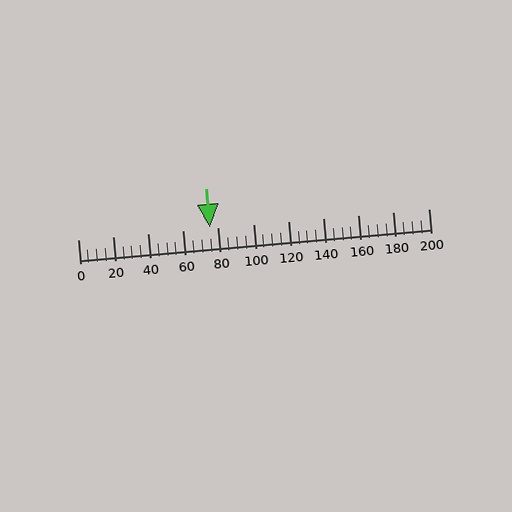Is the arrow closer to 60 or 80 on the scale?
The arrow is closer to 80.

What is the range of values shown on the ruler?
The ruler shows values from 0 to 200.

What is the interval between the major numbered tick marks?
The major tick marks are spaced 20 units apart.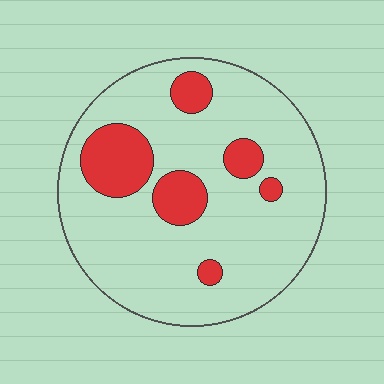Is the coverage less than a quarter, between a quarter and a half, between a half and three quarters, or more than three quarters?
Less than a quarter.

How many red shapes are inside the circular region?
6.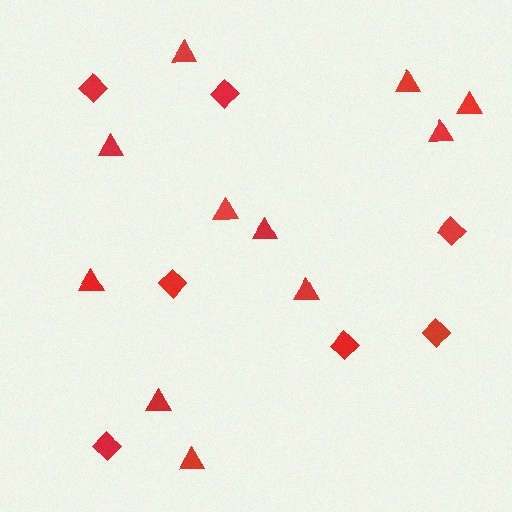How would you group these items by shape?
There are 2 groups: one group of diamonds (7) and one group of triangles (11).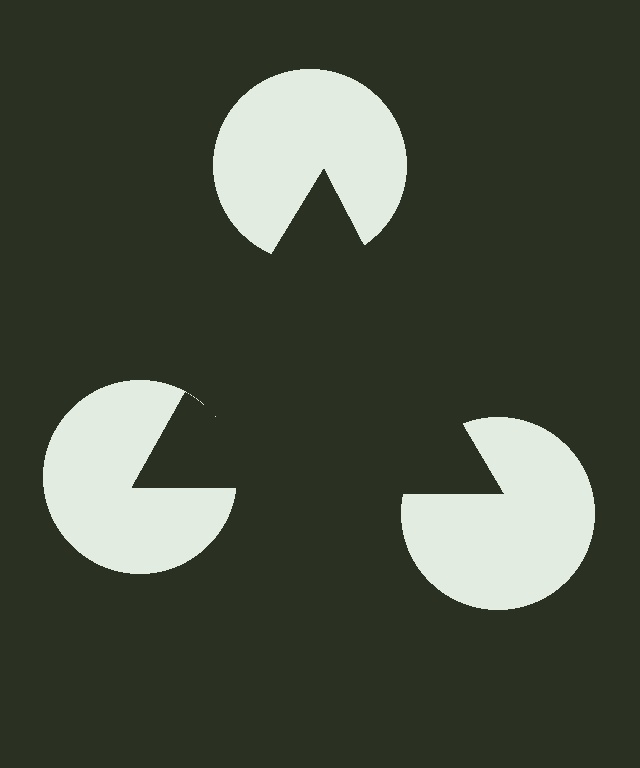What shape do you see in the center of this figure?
An illusory triangle — its edges are inferred from the aligned wedge cuts in the pac-man discs, not physically drawn.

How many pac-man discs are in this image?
There are 3 — one at each vertex of the illusory triangle.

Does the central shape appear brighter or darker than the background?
It typically appears slightly darker than the background, even though no actual brightness change is drawn.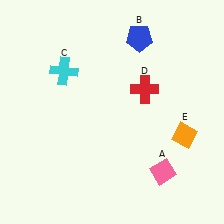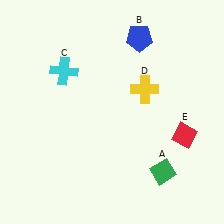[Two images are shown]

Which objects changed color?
A changed from pink to green. D changed from red to yellow. E changed from orange to red.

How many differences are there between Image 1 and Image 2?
There are 3 differences between the two images.